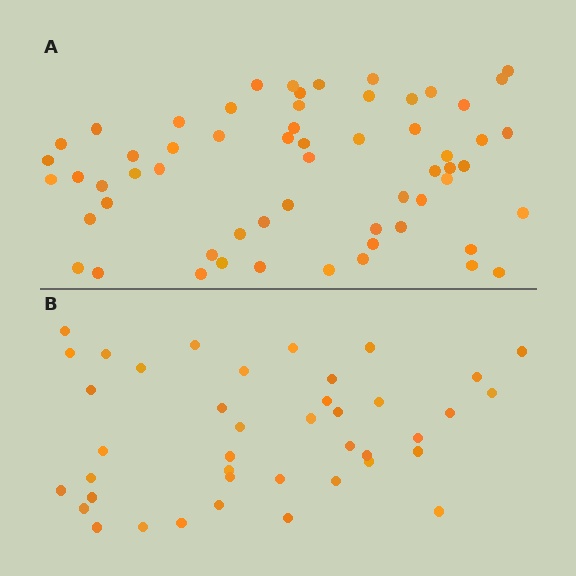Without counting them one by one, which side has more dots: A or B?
Region A (the top region) has more dots.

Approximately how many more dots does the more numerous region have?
Region A has approximately 20 more dots than region B.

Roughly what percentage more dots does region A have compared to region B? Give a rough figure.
About 45% more.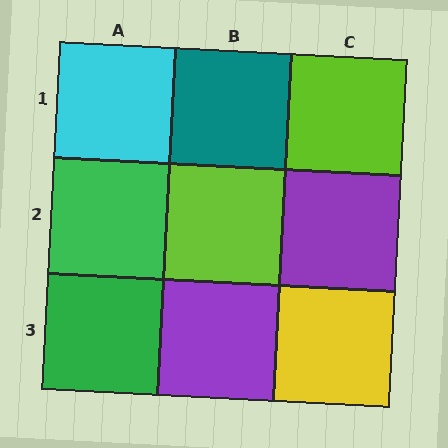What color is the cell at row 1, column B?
Teal.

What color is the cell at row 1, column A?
Cyan.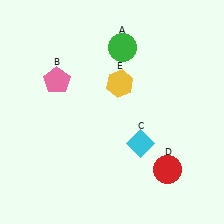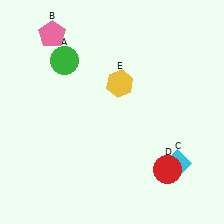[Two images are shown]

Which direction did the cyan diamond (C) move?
The cyan diamond (C) moved right.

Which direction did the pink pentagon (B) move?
The pink pentagon (B) moved up.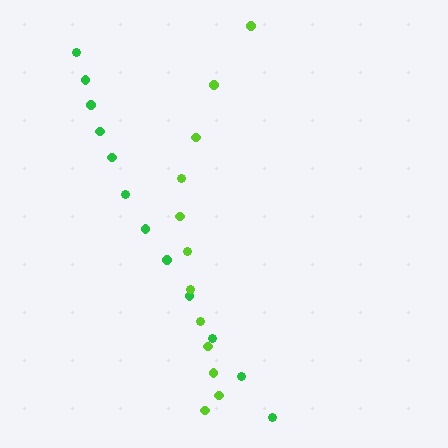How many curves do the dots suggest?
There are 2 distinct paths.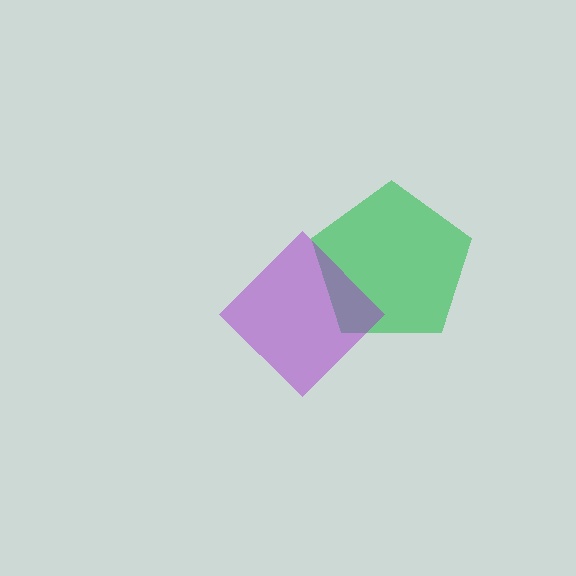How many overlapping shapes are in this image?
There are 2 overlapping shapes in the image.